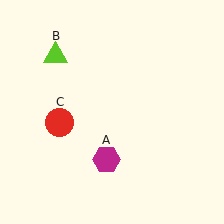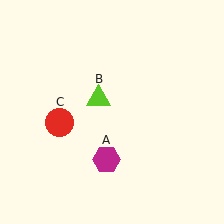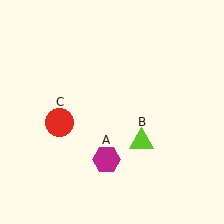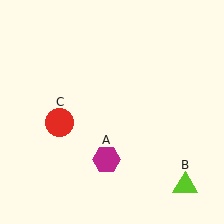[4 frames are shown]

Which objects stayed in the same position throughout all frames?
Magenta hexagon (object A) and red circle (object C) remained stationary.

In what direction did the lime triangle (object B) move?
The lime triangle (object B) moved down and to the right.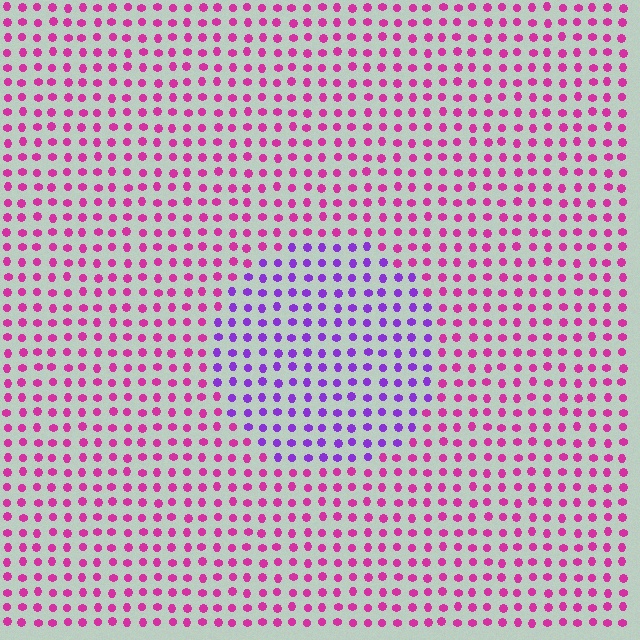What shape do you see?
I see a circle.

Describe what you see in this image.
The image is filled with small magenta elements in a uniform arrangement. A circle-shaped region is visible where the elements are tinted to a slightly different hue, forming a subtle color boundary.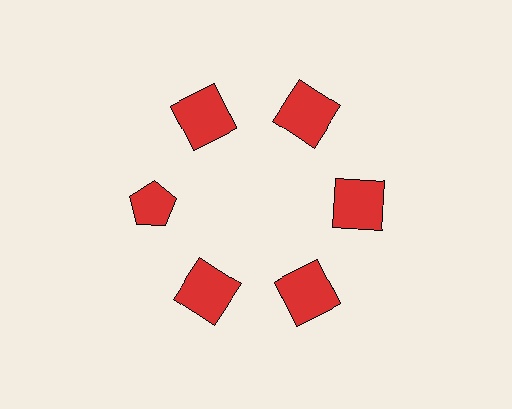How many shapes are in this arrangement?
There are 6 shapes arranged in a ring pattern.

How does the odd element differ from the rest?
It has a different shape: pentagon instead of square.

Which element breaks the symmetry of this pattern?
The red pentagon at roughly the 9 o'clock position breaks the symmetry. All other shapes are red squares.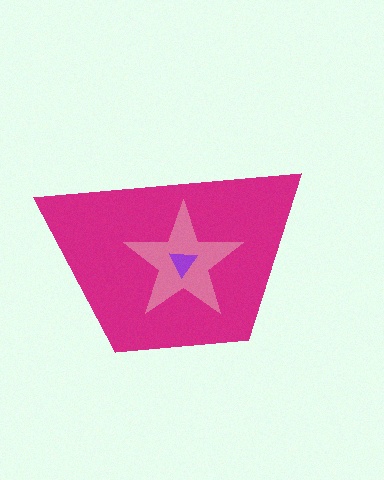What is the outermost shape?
The magenta trapezoid.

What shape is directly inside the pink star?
The purple triangle.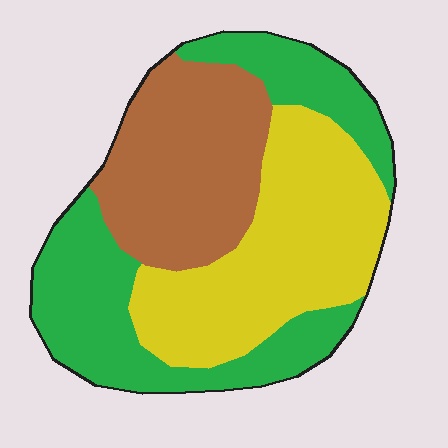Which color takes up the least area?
Brown, at roughly 30%.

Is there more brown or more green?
Green.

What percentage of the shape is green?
Green takes up about one third (1/3) of the shape.